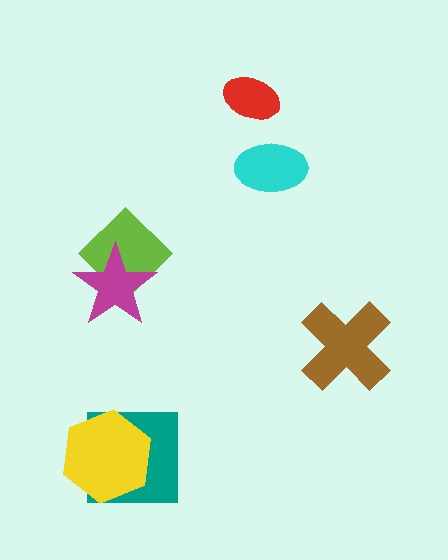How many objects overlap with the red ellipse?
0 objects overlap with the red ellipse.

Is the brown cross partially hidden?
No, no other shape covers it.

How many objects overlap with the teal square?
1 object overlaps with the teal square.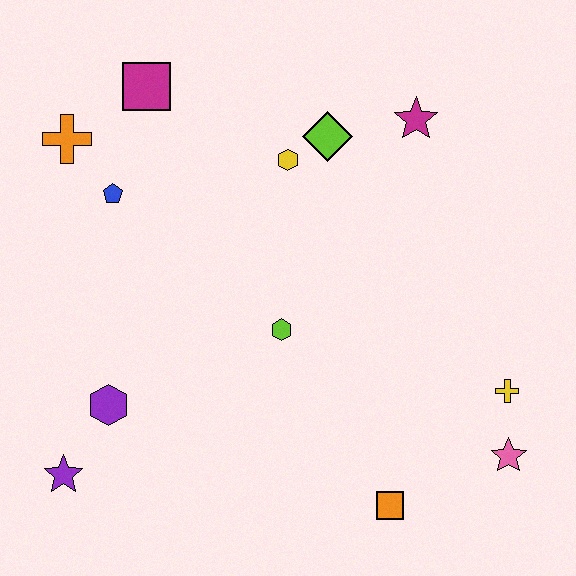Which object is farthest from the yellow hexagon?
The purple star is farthest from the yellow hexagon.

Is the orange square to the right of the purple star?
Yes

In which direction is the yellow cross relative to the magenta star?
The yellow cross is below the magenta star.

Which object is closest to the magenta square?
The orange cross is closest to the magenta square.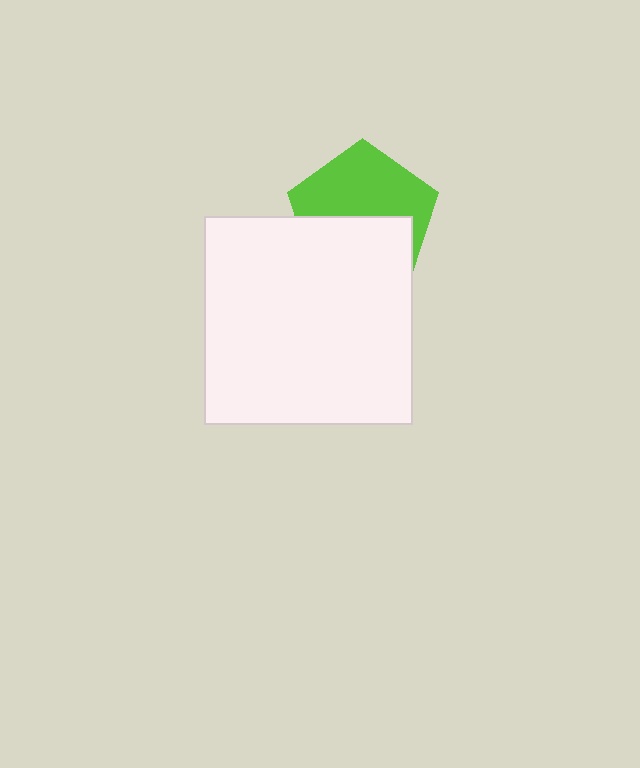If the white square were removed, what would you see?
You would see the complete lime pentagon.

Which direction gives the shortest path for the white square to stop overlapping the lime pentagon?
Moving down gives the shortest separation.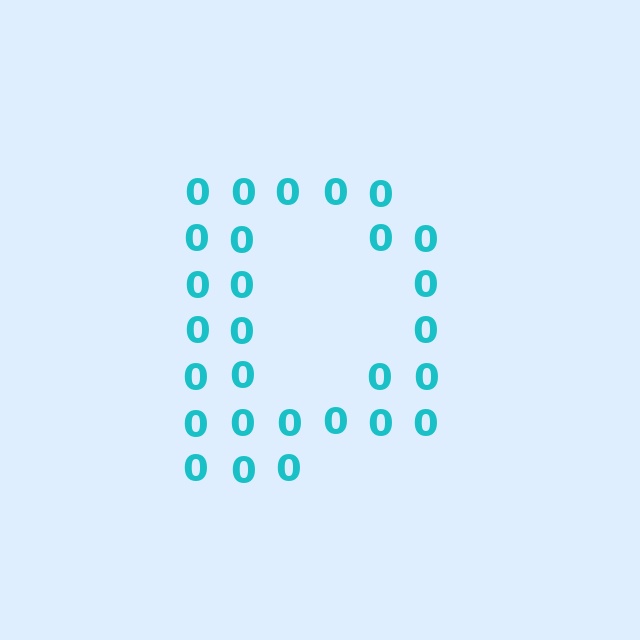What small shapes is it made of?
It is made of small digit 0's.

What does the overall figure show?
The overall figure shows the letter D.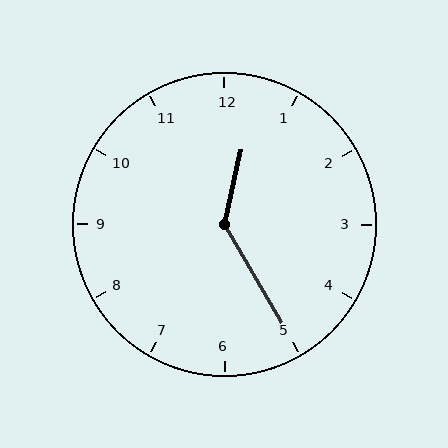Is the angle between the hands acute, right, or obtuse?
It is obtuse.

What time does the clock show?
12:25.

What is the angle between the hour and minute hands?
Approximately 138 degrees.